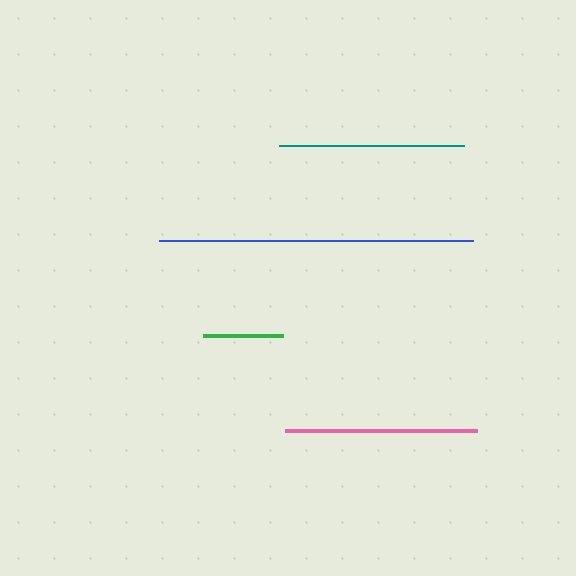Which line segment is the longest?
The blue line is the longest at approximately 314 pixels.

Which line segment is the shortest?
The green line is the shortest at approximately 80 pixels.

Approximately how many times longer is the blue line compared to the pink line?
The blue line is approximately 1.6 times the length of the pink line.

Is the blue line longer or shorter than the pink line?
The blue line is longer than the pink line.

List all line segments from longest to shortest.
From longest to shortest: blue, pink, teal, green.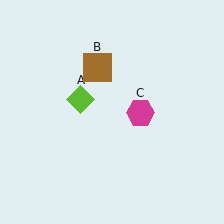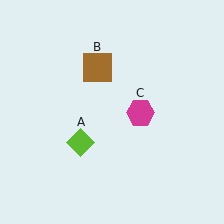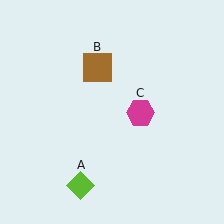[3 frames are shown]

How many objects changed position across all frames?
1 object changed position: lime diamond (object A).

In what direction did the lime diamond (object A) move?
The lime diamond (object A) moved down.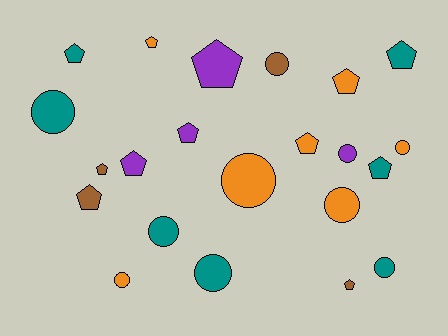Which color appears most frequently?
Orange, with 7 objects.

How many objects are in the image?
There are 22 objects.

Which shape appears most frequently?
Pentagon, with 12 objects.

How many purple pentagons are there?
There are 3 purple pentagons.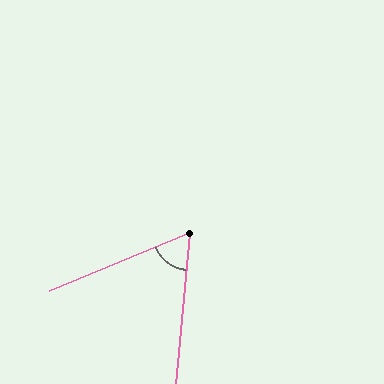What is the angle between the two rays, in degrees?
Approximately 62 degrees.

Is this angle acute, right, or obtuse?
It is acute.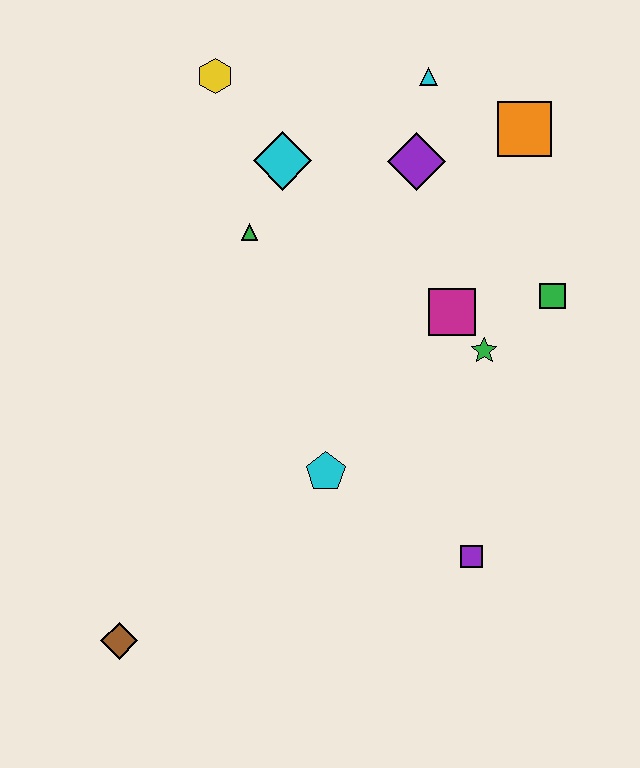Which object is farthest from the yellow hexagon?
The brown diamond is farthest from the yellow hexagon.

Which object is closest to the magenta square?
The green star is closest to the magenta square.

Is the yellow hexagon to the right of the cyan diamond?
No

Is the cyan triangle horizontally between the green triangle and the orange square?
Yes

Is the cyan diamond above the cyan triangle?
No